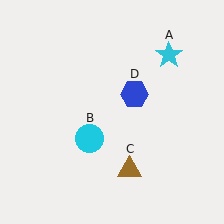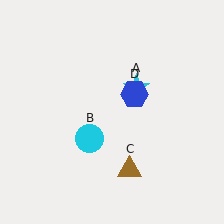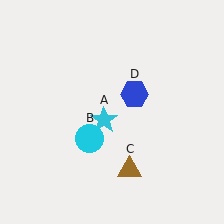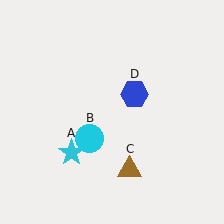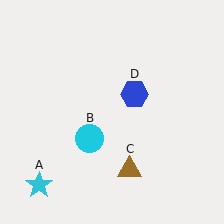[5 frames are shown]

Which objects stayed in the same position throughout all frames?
Cyan circle (object B) and brown triangle (object C) and blue hexagon (object D) remained stationary.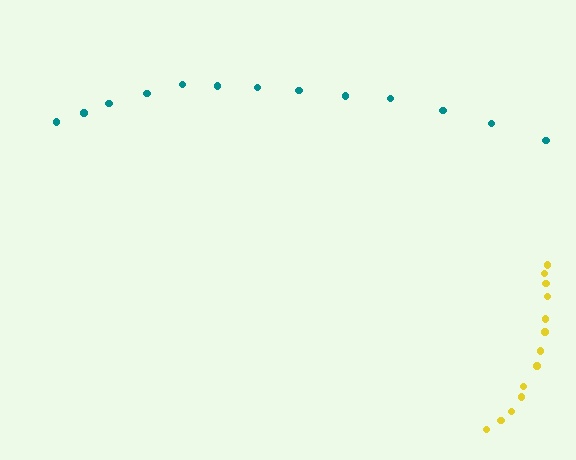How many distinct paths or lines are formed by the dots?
There are 2 distinct paths.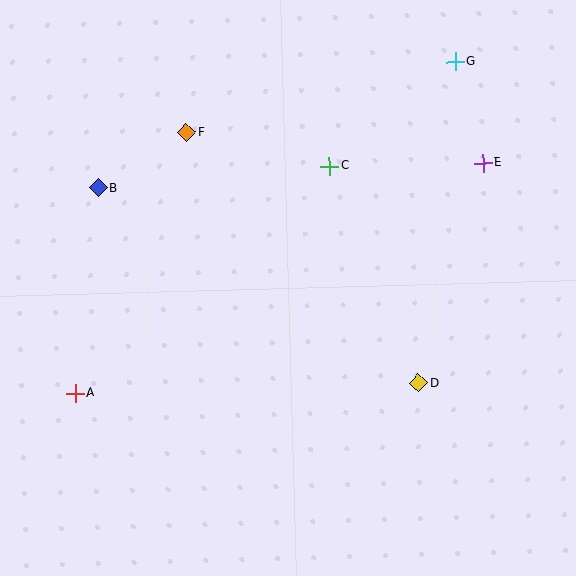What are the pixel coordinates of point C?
Point C is at (329, 166).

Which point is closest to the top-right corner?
Point G is closest to the top-right corner.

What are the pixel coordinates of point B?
Point B is at (99, 188).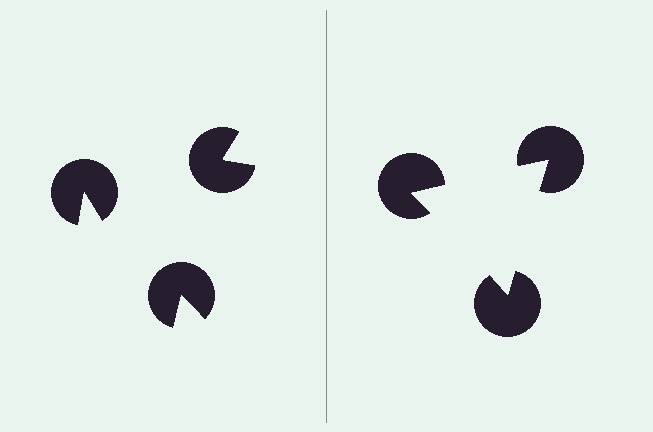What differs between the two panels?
The pac-man discs are positioned identically on both sides; only the wedge orientations differ. On the right they align to a triangle; on the left they are misaligned.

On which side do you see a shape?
An illusory triangle appears on the right side. On the left side the wedge cuts are rotated, so no coherent shape forms.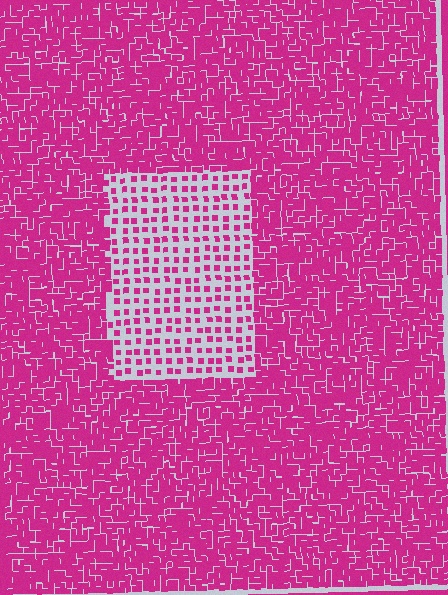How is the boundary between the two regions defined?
The boundary is defined by a change in element density (approximately 3.0x ratio). All elements are the same color, size, and shape.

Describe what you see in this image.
The image contains small magenta elements arranged at two different densities. A rectangle-shaped region is visible where the elements are less densely packed than the surrounding area.